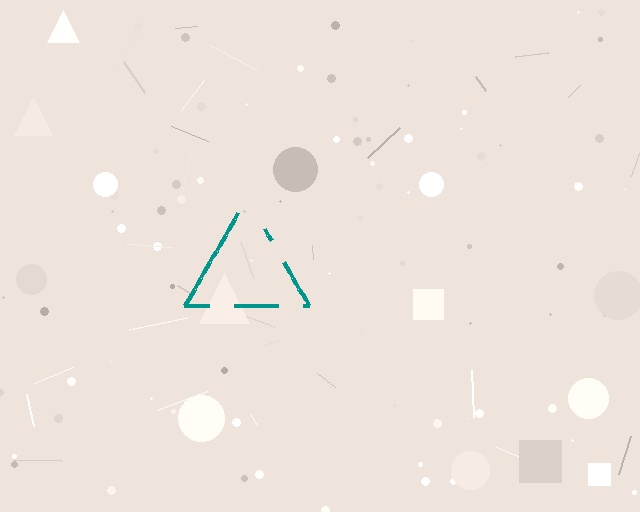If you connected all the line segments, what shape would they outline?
They would outline a triangle.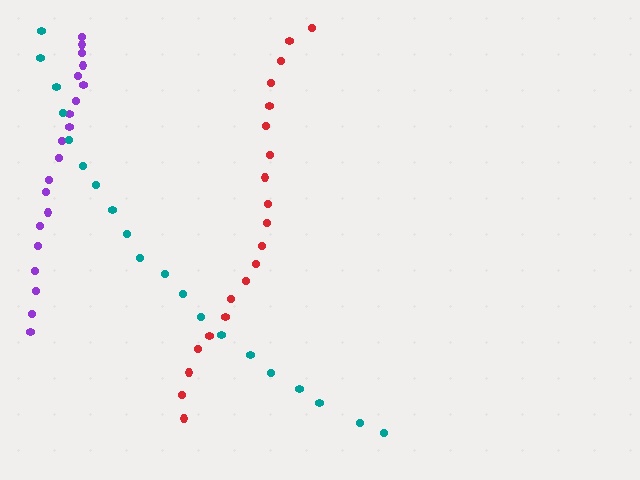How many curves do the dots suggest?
There are 3 distinct paths.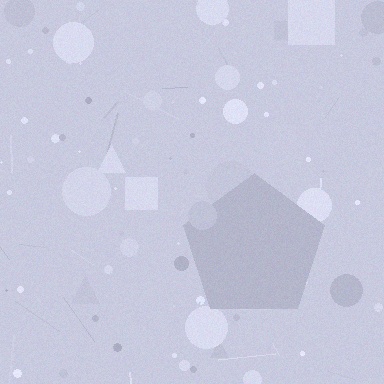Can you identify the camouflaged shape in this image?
The camouflaged shape is a pentagon.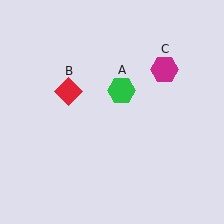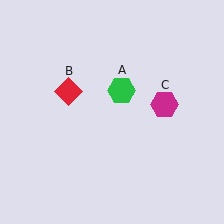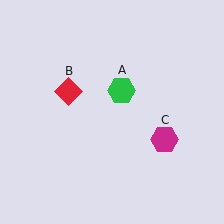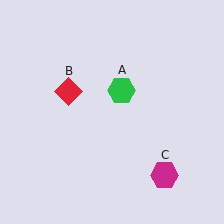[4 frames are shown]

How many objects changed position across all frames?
1 object changed position: magenta hexagon (object C).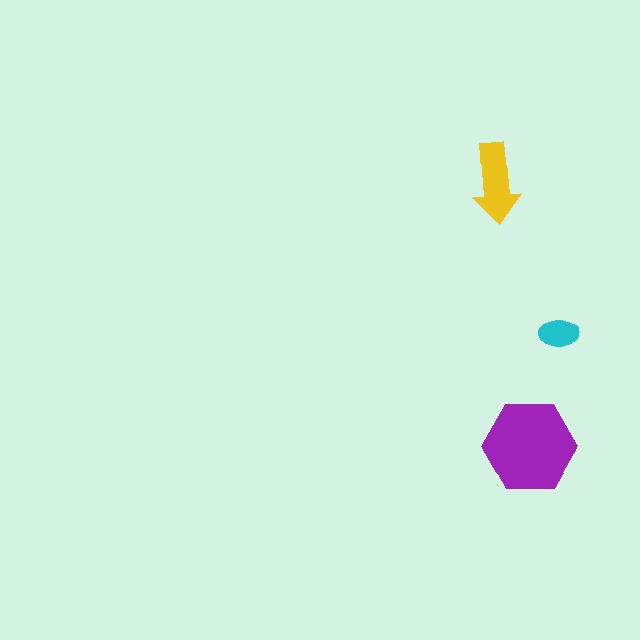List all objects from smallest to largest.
The cyan ellipse, the yellow arrow, the purple hexagon.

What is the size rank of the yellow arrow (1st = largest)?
2nd.